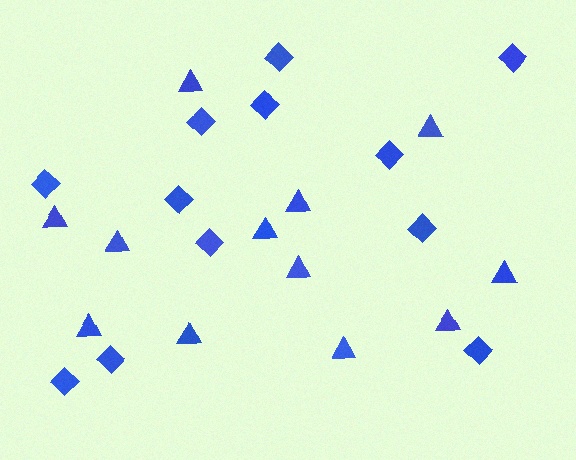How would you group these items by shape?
There are 2 groups: one group of diamonds (12) and one group of triangles (12).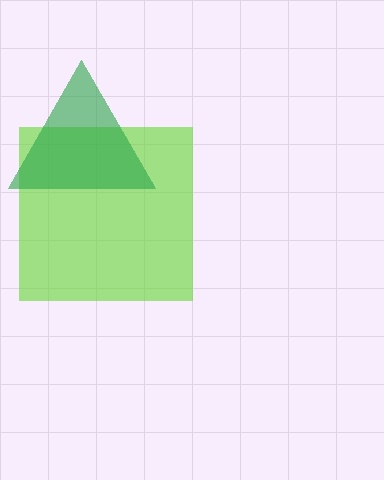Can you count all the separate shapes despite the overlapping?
Yes, there are 2 separate shapes.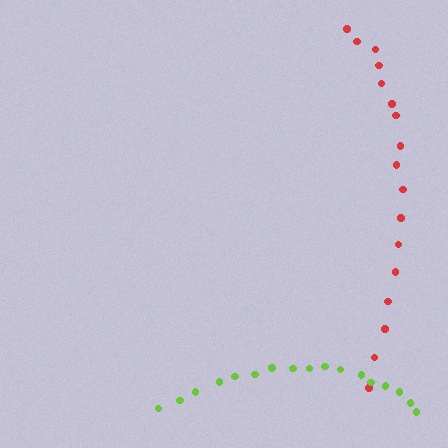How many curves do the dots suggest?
There are 2 distinct paths.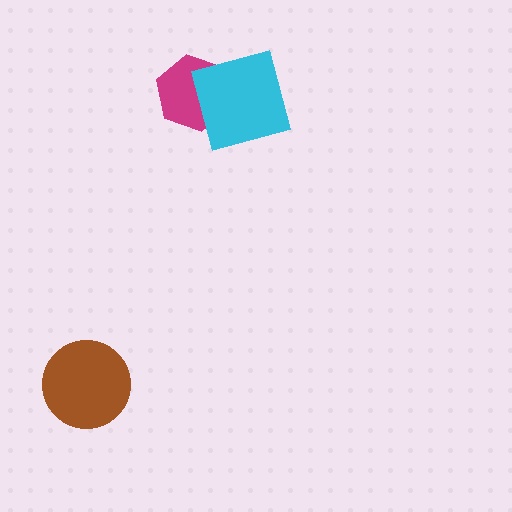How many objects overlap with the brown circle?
0 objects overlap with the brown circle.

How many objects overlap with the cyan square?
1 object overlaps with the cyan square.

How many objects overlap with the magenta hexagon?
1 object overlaps with the magenta hexagon.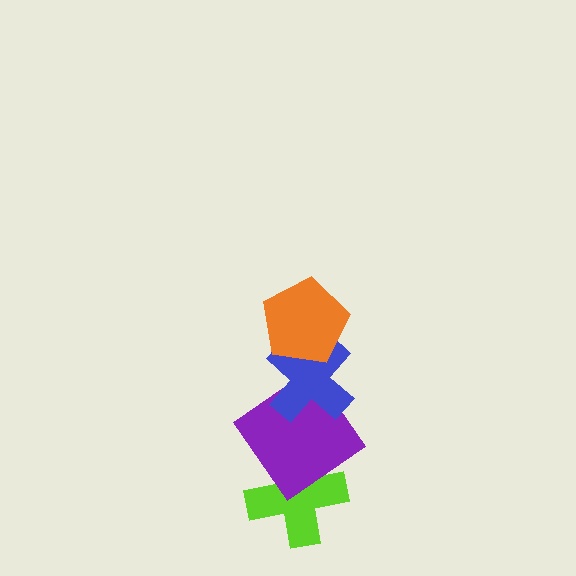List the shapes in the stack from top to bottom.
From top to bottom: the orange pentagon, the blue cross, the purple diamond, the lime cross.